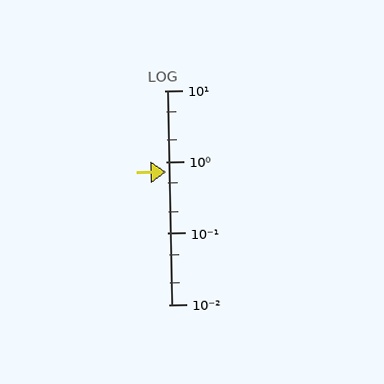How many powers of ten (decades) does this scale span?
The scale spans 3 decades, from 0.01 to 10.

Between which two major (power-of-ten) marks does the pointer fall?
The pointer is between 0.1 and 1.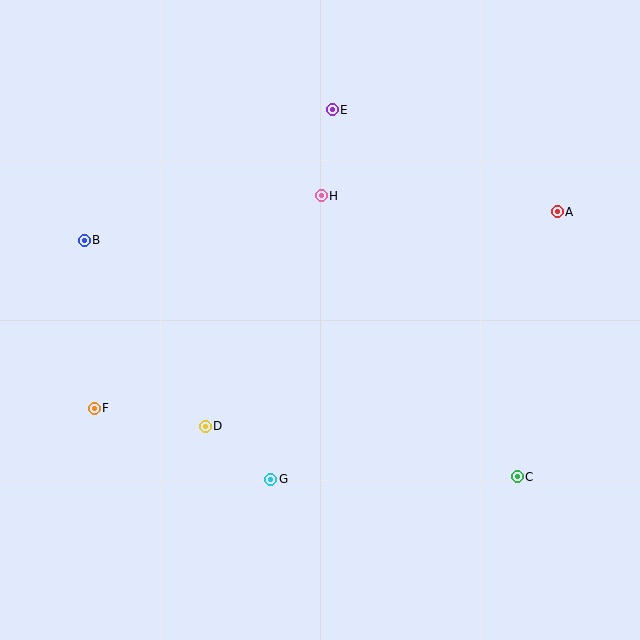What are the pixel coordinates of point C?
Point C is at (517, 477).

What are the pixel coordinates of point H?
Point H is at (321, 196).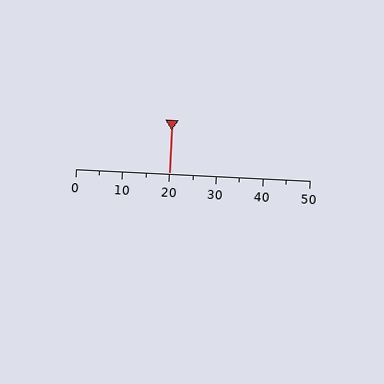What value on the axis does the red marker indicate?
The marker indicates approximately 20.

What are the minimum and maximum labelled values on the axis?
The axis runs from 0 to 50.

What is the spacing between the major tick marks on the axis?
The major ticks are spaced 10 apart.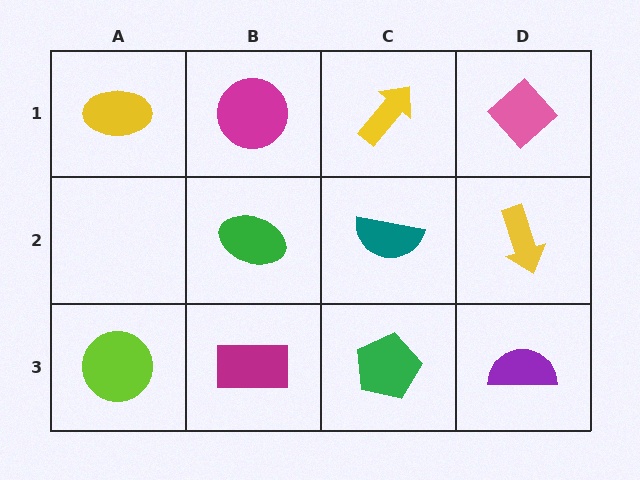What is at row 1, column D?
A pink diamond.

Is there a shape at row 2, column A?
No, that cell is empty.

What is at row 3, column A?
A lime circle.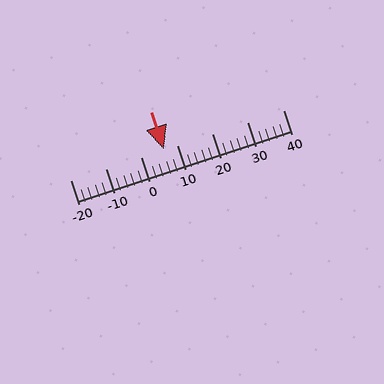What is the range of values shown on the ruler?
The ruler shows values from -20 to 40.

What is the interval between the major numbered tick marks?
The major tick marks are spaced 10 units apart.